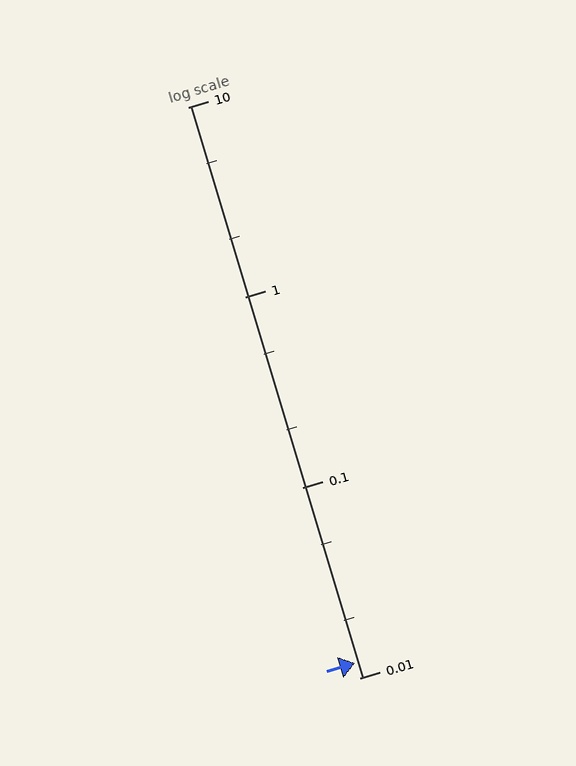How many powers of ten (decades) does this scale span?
The scale spans 3 decades, from 0.01 to 10.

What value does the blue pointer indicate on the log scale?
The pointer indicates approximately 0.012.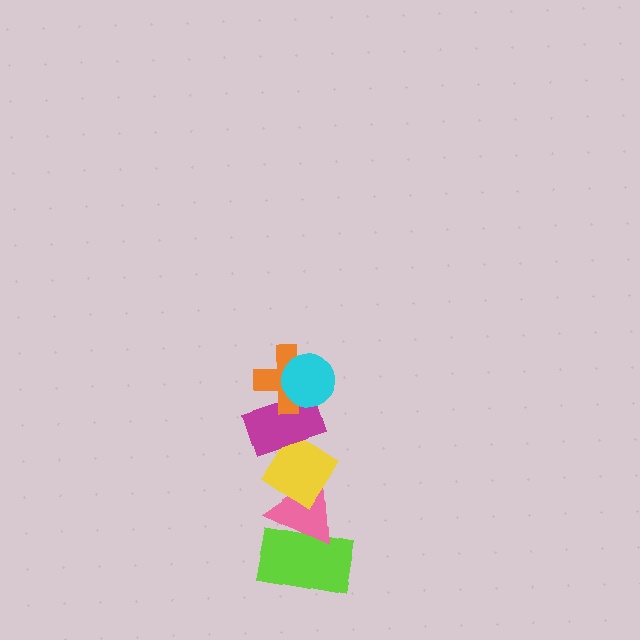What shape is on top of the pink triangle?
The yellow diamond is on top of the pink triangle.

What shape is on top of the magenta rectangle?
The orange cross is on top of the magenta rectangle.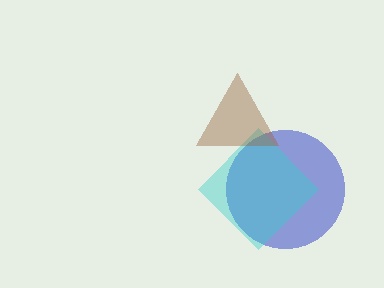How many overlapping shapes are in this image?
There are 3 overlapping shapes in the image.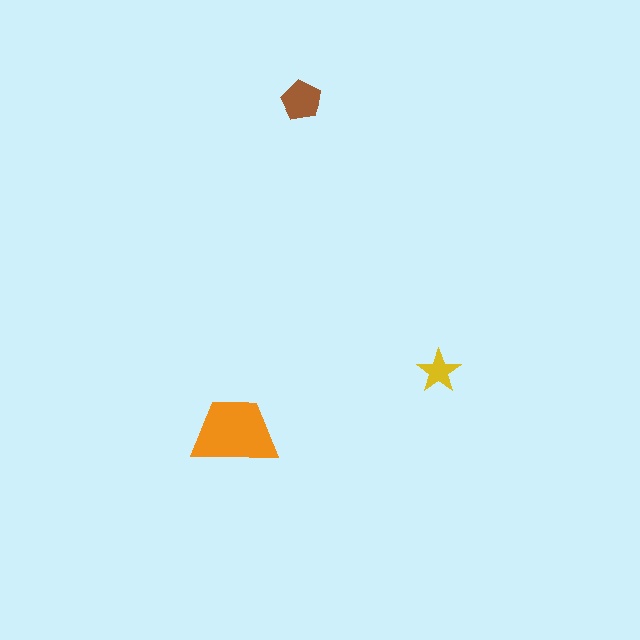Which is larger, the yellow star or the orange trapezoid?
The orange trapezoid.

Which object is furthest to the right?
The yellow star is rightmost.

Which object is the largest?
The orange trapezoid.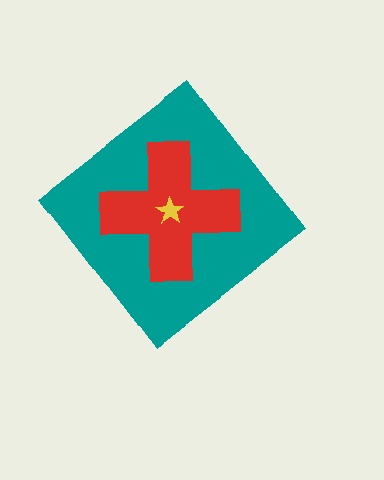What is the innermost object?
The yellow star.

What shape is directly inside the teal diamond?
The red cross.